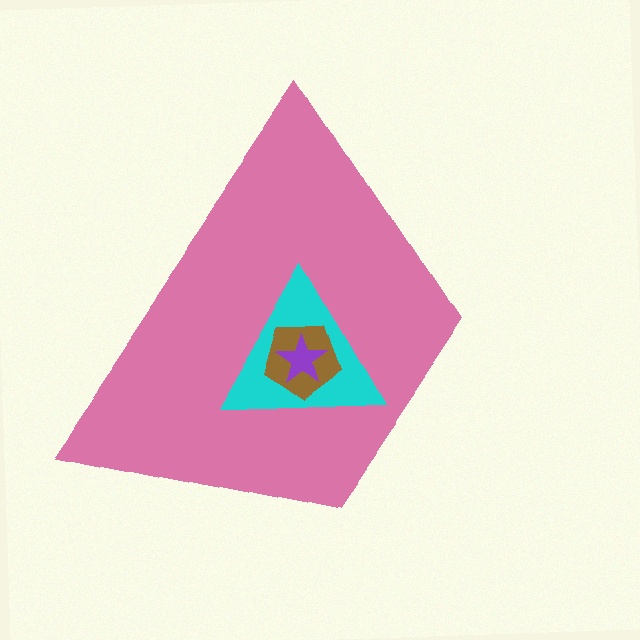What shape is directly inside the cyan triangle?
The brown pentagon.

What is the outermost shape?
The pink trapezoid.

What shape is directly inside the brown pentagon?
The purple star.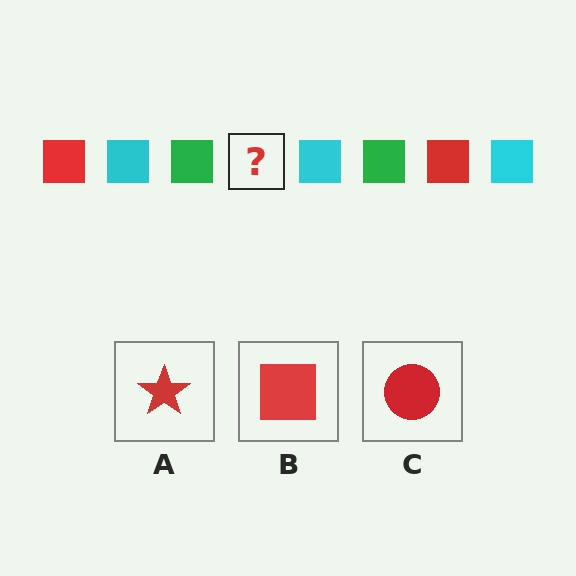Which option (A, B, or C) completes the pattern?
B.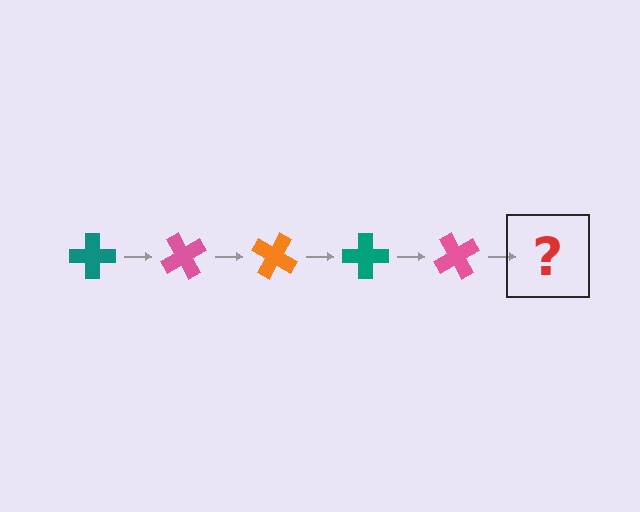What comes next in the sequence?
The next element should be an orange cross, rotated 300 degrees from the start.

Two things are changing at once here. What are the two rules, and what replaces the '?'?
The two rules are that it rotates 60 degrees each step and the color cycles through teal, pink, and orange. The '?' should be an orange cross, rotated 300 degrees from the start.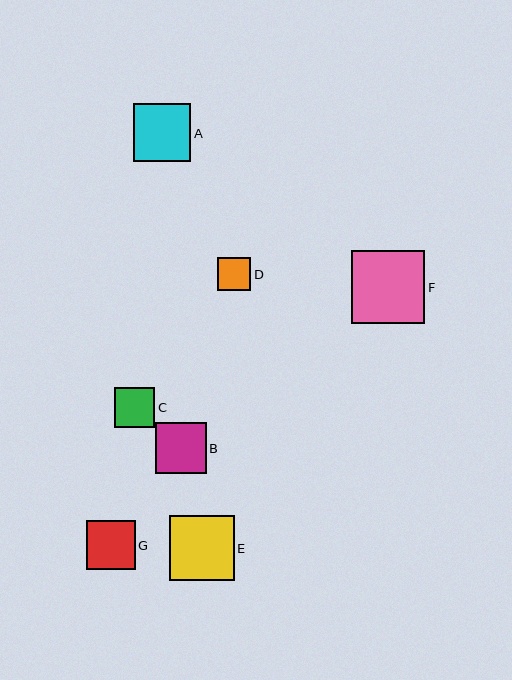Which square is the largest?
Square F is the largest with a size of approximately 73 pixels.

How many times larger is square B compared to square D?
Square B is approximately 1.5 times the size of square D.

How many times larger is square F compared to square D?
Square F is approximately 2.2 times the size of square D.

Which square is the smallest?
Square D is the smallest with a size of approximately 33 pixels.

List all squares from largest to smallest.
From largest to smallest: F, E, A, B, G, C, D.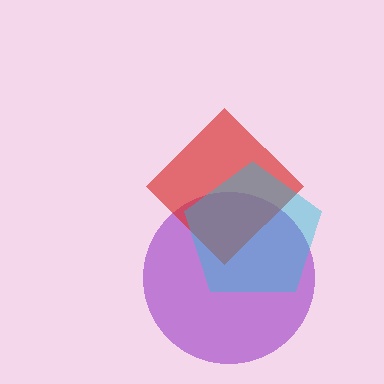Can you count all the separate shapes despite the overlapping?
Yes, there are 3 separate shapes.